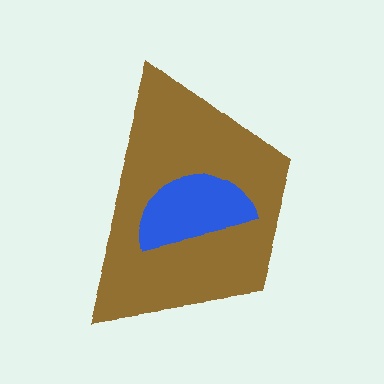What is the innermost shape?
The blue semicircle.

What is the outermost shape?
The brown trapezoid.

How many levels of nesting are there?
2.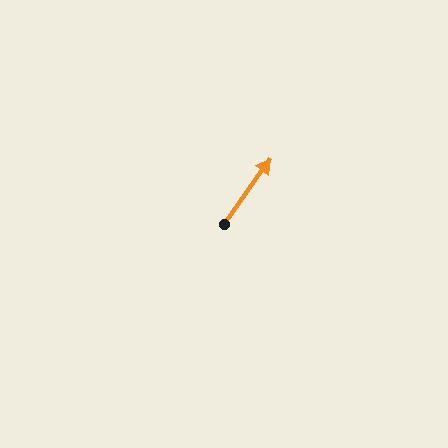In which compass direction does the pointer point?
Northeast.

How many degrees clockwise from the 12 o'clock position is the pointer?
Approximately 35 degrees.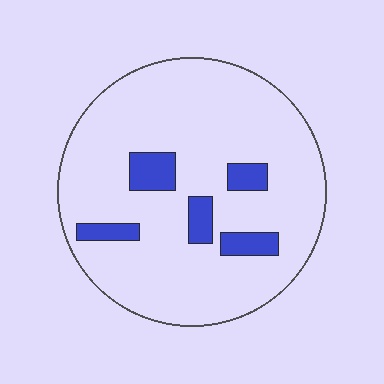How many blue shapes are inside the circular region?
5.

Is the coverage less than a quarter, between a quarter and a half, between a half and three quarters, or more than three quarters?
Less than a quarter.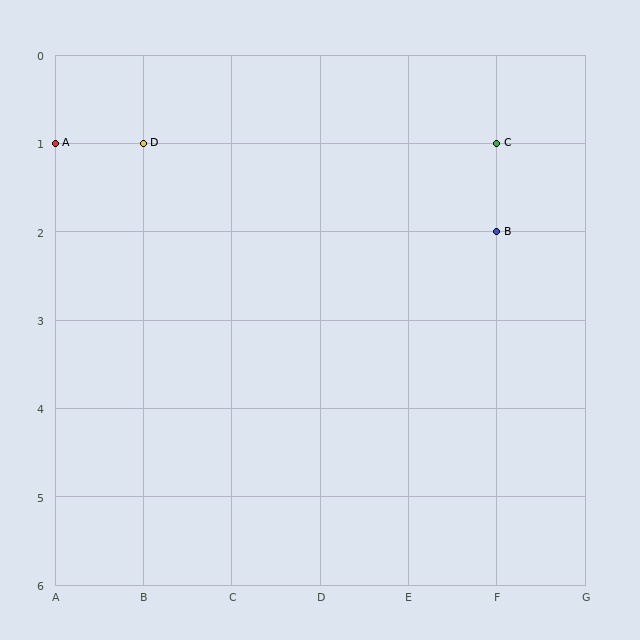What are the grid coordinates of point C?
Point C is at grid coordinates (F, 1).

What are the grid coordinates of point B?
Point B is at grid coordinates (F, 2).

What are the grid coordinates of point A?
Point A is at grid coordinates (A, 1).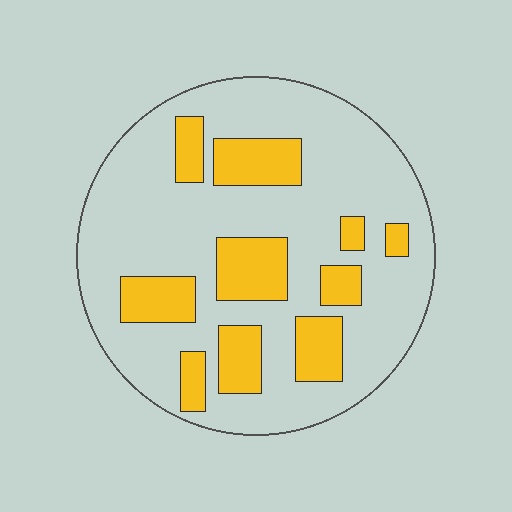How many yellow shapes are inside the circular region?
10.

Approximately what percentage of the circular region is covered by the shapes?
Approximately 25%.